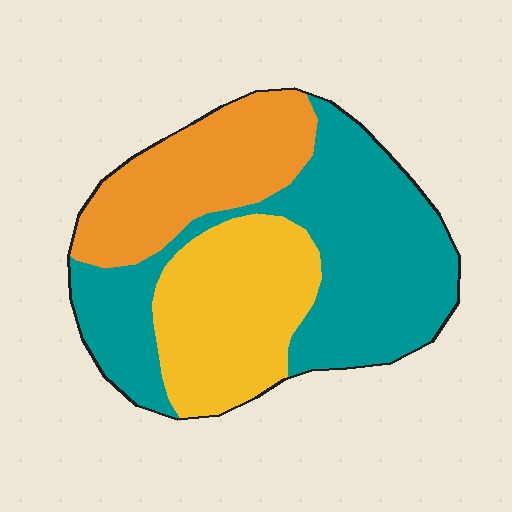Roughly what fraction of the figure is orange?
Orange takes up between a quarter and a half of the figure.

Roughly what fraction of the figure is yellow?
Yellow covers around 30% of the figure.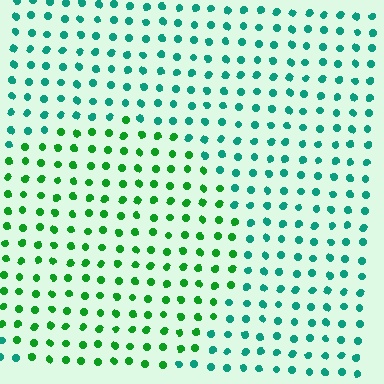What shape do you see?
I see a circle.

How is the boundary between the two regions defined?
The boundary is defined purely by a slight shift in hue (about 40 degrees). Spacing, size, and orientation are identical on both sides.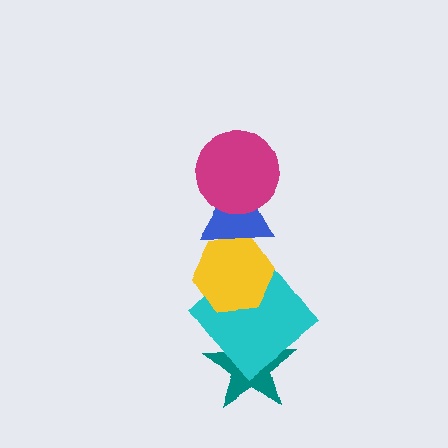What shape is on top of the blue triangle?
The magenta circle is on top of the blue triangle.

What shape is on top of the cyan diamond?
The yellow hexagon is on top of the cyan diamond.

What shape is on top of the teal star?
The cyan diamond is on top of the teal star.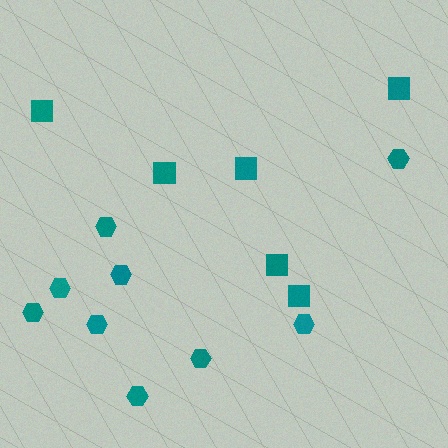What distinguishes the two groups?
There are 2 groups: one group of hexagons (9) and one group of squares (6).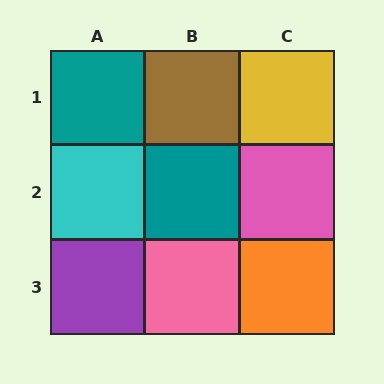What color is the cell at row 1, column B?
Brown.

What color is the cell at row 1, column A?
Teal.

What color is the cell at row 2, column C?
Pink.